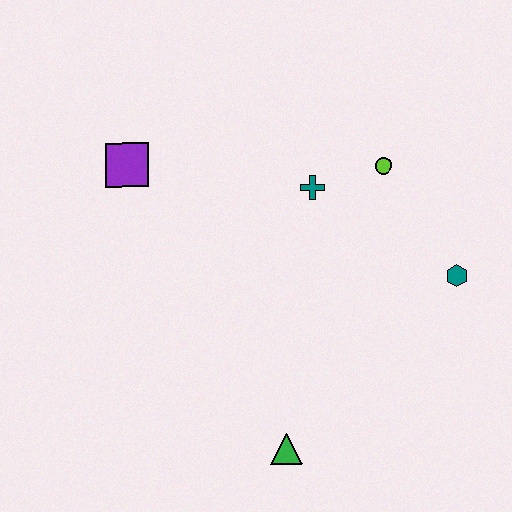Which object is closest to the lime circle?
The teal cross is closest to the lime circle.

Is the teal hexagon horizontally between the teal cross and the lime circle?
No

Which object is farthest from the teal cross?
The green triangle is farthest from the teal cross.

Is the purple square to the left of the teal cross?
Yes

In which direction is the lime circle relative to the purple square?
The lime circle is to the right of the purple square.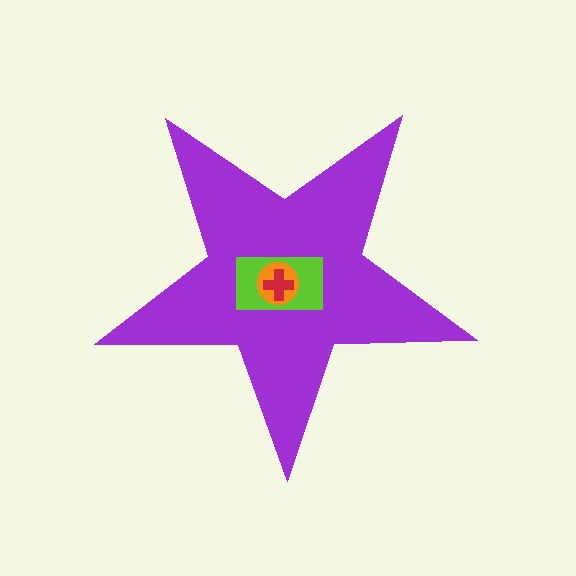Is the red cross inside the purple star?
Yes.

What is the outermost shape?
The purple star.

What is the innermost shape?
The red cross.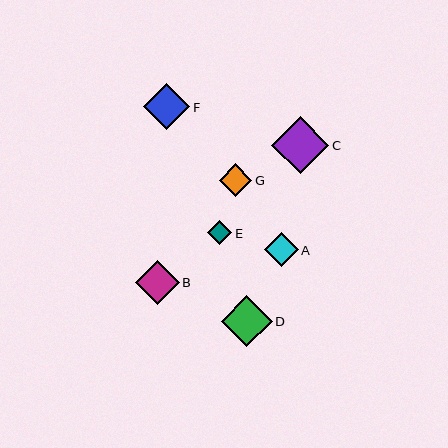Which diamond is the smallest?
Diamond E is the smallest with a size of approximately 24 pixels.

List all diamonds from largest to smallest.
From largest to smallest: C, D, F, B, A, G, E.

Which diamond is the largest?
Diamond C is the largest with a size of approximately 57 pixels.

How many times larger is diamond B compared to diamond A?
Diamond B is approximately 1.3 times the size of diamond A.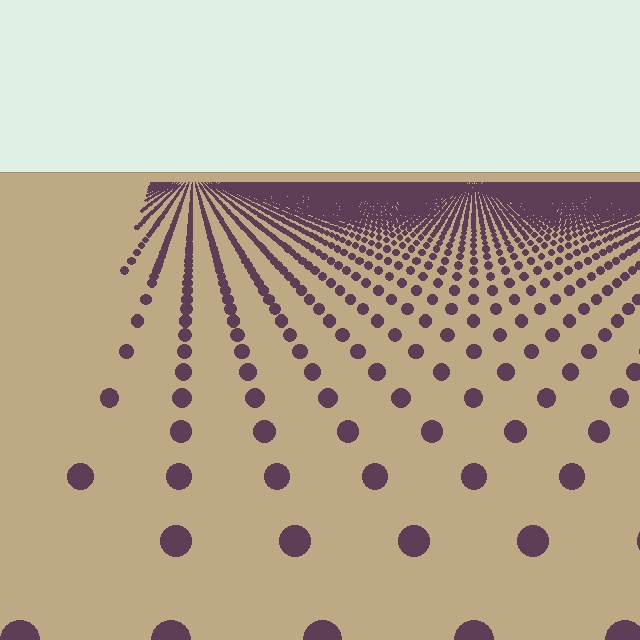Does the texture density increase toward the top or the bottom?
Density increases toward the top.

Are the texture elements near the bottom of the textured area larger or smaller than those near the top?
Larger. Near the bottom, elements are closer to the viewer and appear at a bigger on-screen size.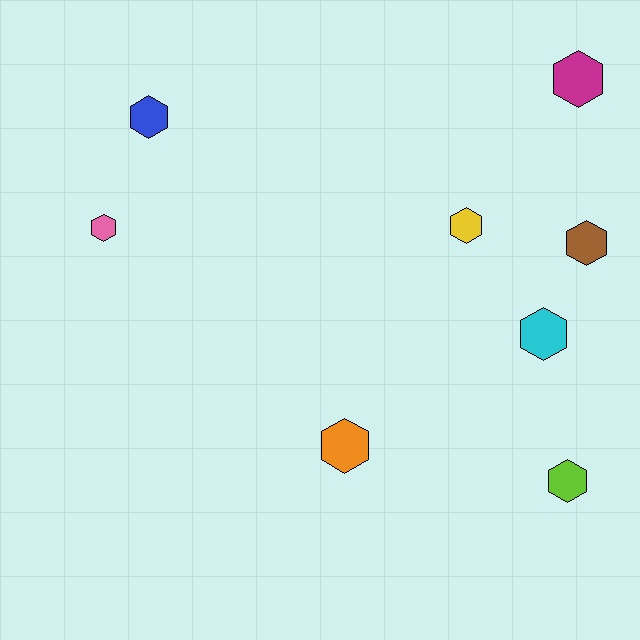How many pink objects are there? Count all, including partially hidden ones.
There is 1 pink object.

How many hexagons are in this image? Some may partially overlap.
There are 8 hexagons.